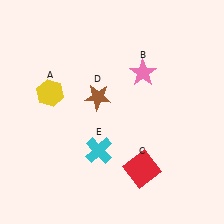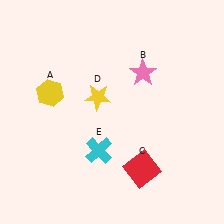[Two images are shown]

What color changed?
The star (D) changed from brown in Image 1 to yellow in Image 2.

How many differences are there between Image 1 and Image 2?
There is 1 difference between the two images.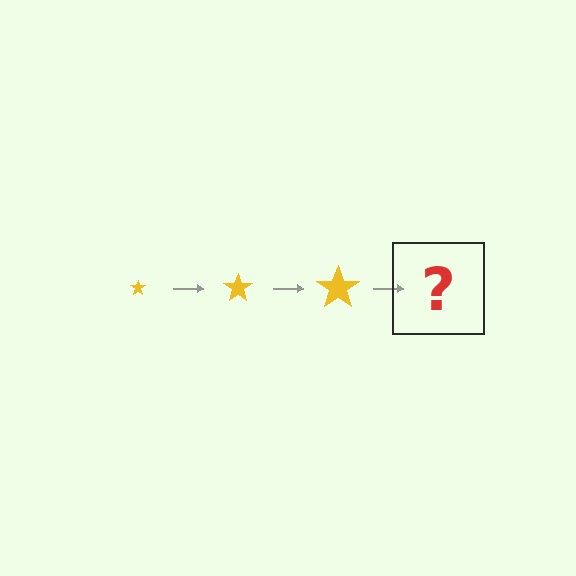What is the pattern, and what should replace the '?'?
The pattern is that the star gets progressively larger each step. The '?' should be a yellow star, larger than the previous one.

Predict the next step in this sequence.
The next step is a yellow star, larger than the previous one.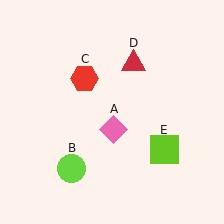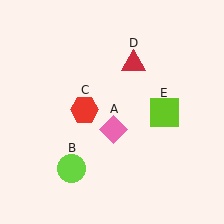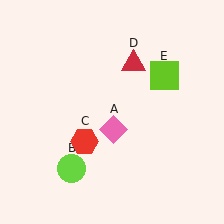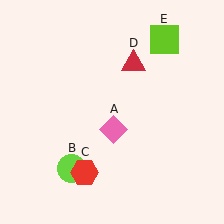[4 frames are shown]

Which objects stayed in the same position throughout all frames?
Pink diamond (object A) and lime circle (object B) and red triangle (object D) remained stationary.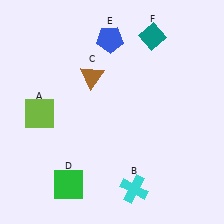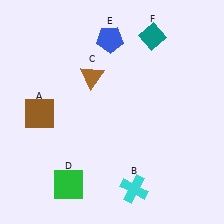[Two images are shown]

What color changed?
The square (A) changed from lime in Image 1 to brown in Image 2.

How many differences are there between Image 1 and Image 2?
There is 1 difference between the two images.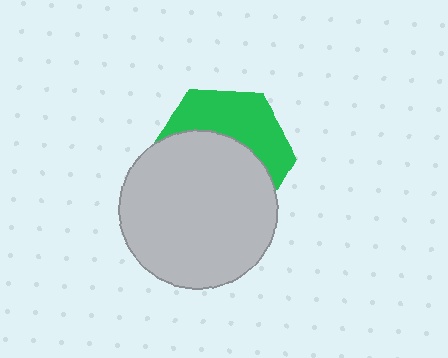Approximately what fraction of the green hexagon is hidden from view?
Roughly 59% of the green hexagon is hidden behind the light gray circle.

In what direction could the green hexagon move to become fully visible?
The green hexagon could move up. That would shift it out from behind the light gray circle entirely.